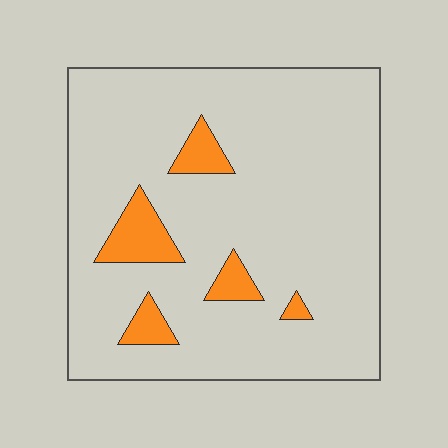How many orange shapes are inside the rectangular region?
5.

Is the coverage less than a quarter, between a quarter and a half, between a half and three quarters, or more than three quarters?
Less than a quarter.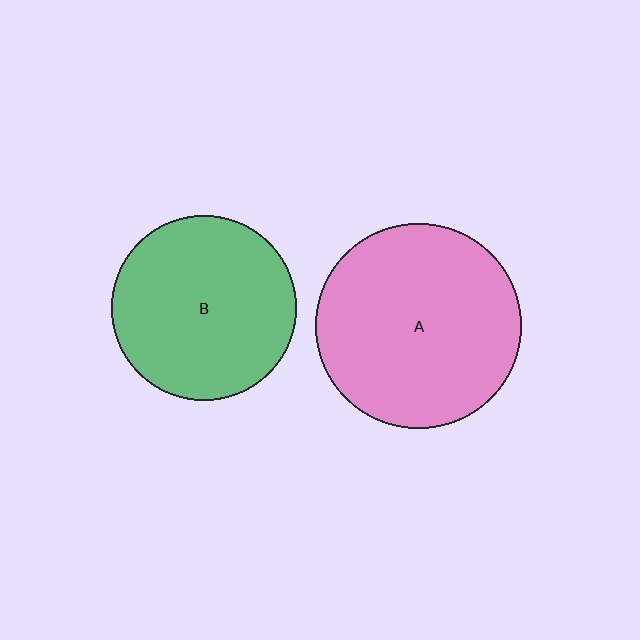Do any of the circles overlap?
No, none of the circles overlap.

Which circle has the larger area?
Circle A (pink).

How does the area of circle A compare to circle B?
Approximately 1.2 times.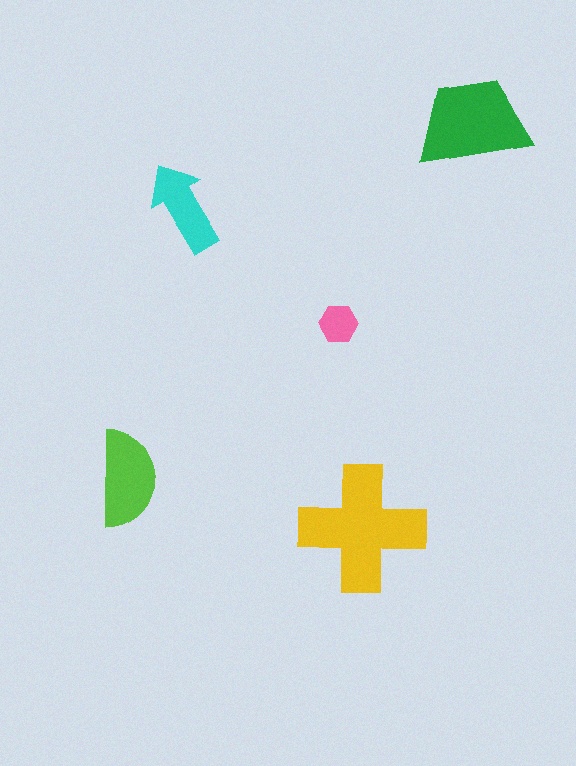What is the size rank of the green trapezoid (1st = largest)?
2nd.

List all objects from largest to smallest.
The yellow cross, the green trapezoid, the lime semicircle, the cyan arrow, the pink hexagon.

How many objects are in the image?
There are 5 objects in the image.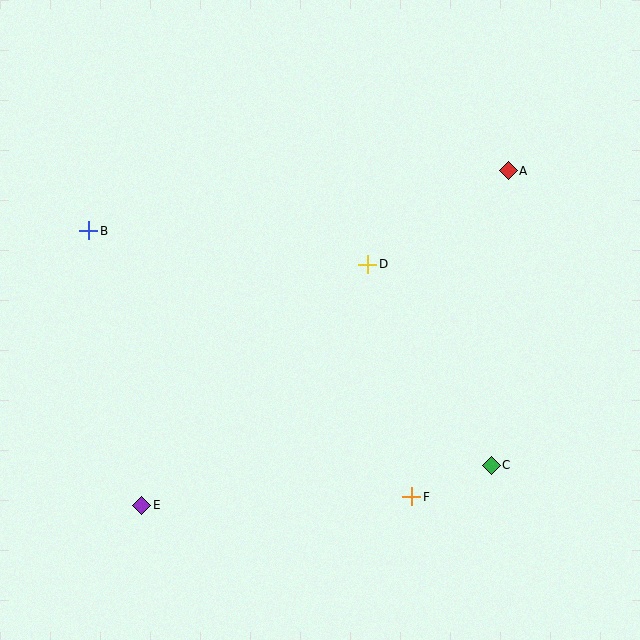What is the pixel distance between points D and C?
The distance between D and C is 236 pixels.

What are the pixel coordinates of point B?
Point B is at (89, 231).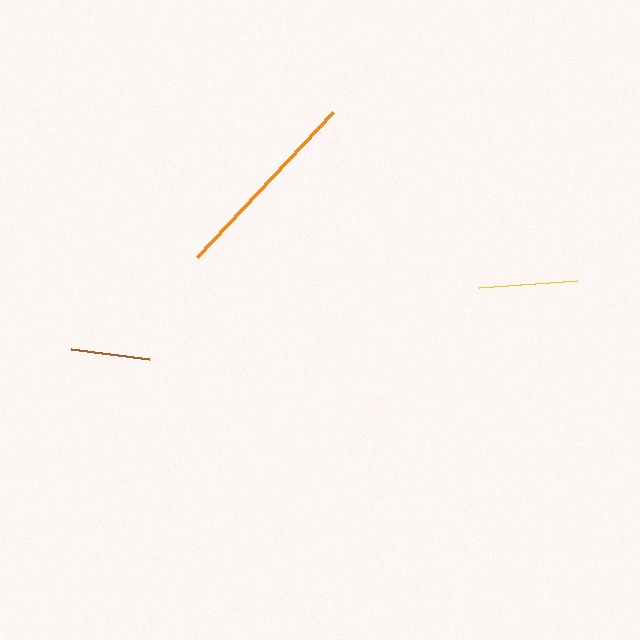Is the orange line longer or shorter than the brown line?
The orange line is longer than the brown line.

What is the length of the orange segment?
The orange segment is approximately 200 pixels long.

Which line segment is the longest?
The orange line is the longest at approximately 200 pixels.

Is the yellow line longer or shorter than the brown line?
The yellow line is longer than the brown line.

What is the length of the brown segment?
The brown segment is approximately 79 pixels long.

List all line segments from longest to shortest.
From longest to shortest: orange, yellow, brown.